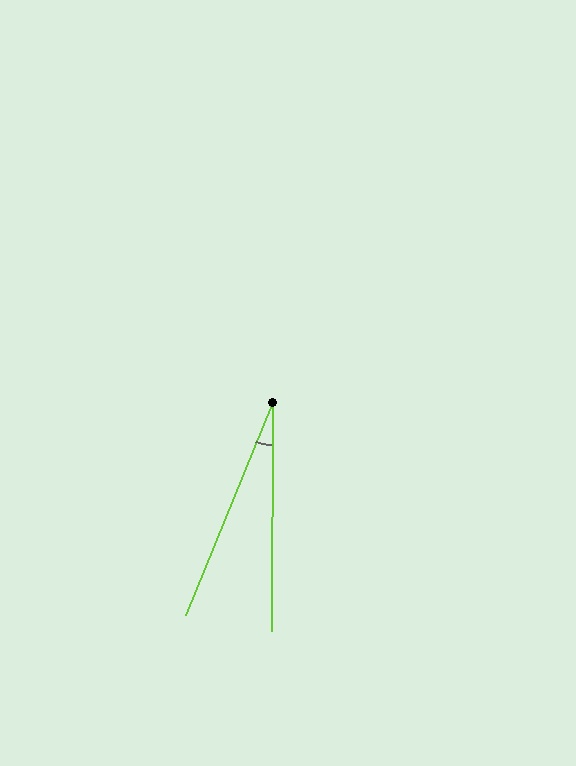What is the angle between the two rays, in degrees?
Approximately 22 degrees.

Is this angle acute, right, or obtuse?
It is acute.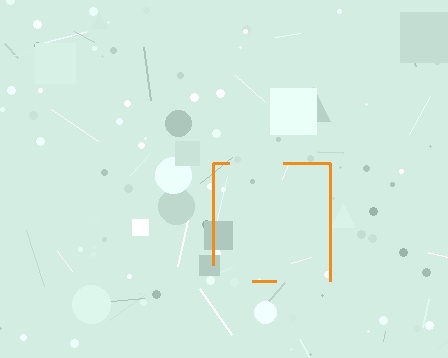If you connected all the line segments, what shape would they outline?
They would outline a square.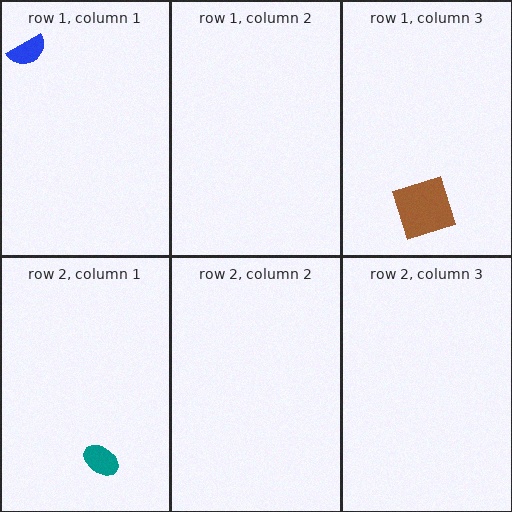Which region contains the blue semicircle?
The row 1, column 1 region.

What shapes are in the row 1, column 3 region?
The brown square.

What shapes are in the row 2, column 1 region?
The teal ellipse.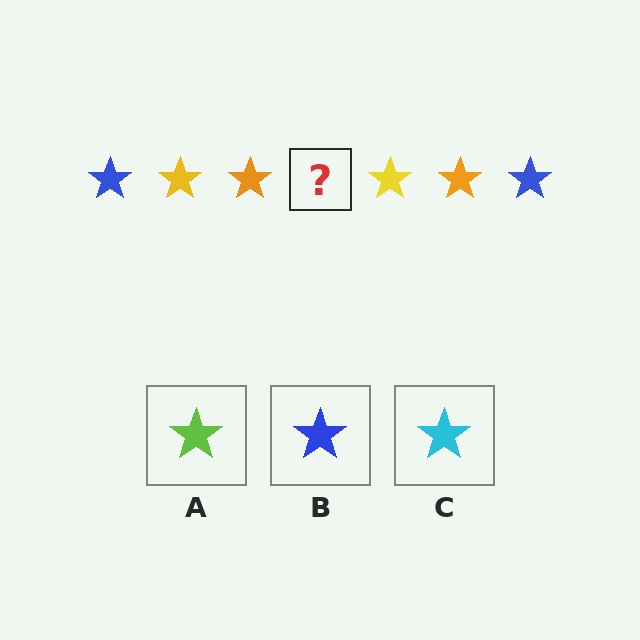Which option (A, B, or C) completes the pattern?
B.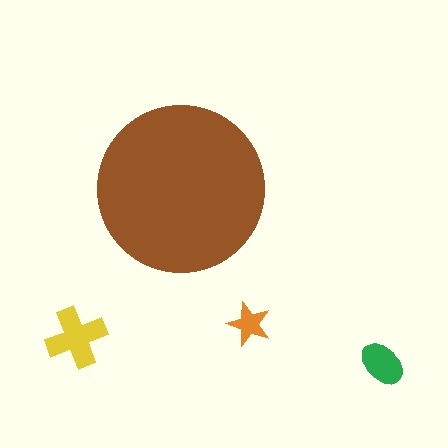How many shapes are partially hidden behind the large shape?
0 shapes are partially hidden.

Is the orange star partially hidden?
No, the orange star is fully visible.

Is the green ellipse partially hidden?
No, the green ellipse is fully visible.